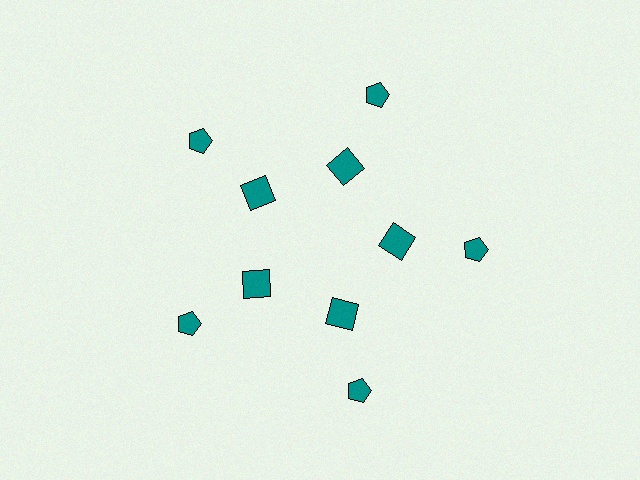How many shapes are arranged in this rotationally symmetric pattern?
There are 10 shapes, arranged in 5 groups of 2.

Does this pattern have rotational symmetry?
Yes, this pattern has 5-fold rotational symmetry. It looks the same after rotating 72 degrees around the center.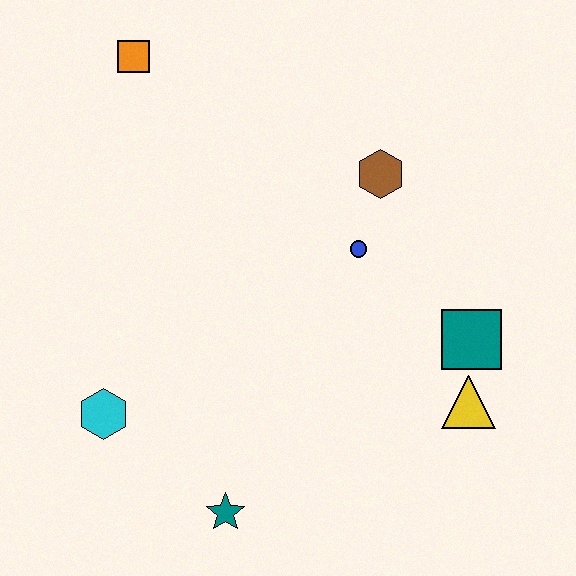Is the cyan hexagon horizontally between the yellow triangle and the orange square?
No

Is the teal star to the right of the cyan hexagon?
Yes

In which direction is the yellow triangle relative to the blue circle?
The yellow triangle is below the blue circle.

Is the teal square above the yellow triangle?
Yes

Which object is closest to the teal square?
The yellow triangle is closest to the teal square.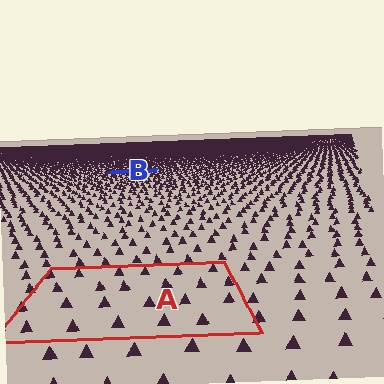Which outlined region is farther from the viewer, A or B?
Region B is farther from the viewer — the texture elements inside it appear smaller and more densely packed.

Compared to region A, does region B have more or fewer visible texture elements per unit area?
Region B has more texture elements per unit area — they are packed more densely because it is farther away.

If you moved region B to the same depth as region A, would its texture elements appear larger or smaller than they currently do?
They would appear larger. At a closer depth, the same texture elements are projected at a bigger on-screen size.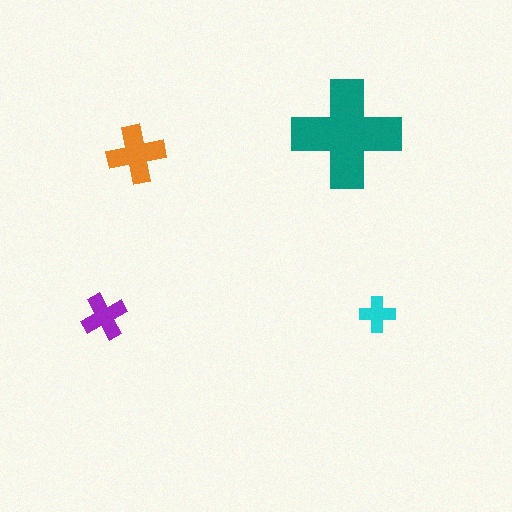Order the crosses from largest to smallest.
the teal one, the orange one, the purple one, the cyan one.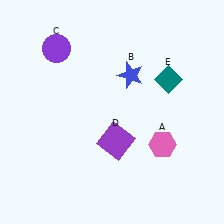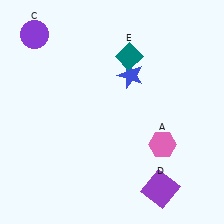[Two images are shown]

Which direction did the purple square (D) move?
The purple square (D) moved down.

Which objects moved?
The objects that moved are: the purple circle (C), the purple square (D), the teal diamond (E).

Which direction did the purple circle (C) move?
The purple circle (C) moved left.